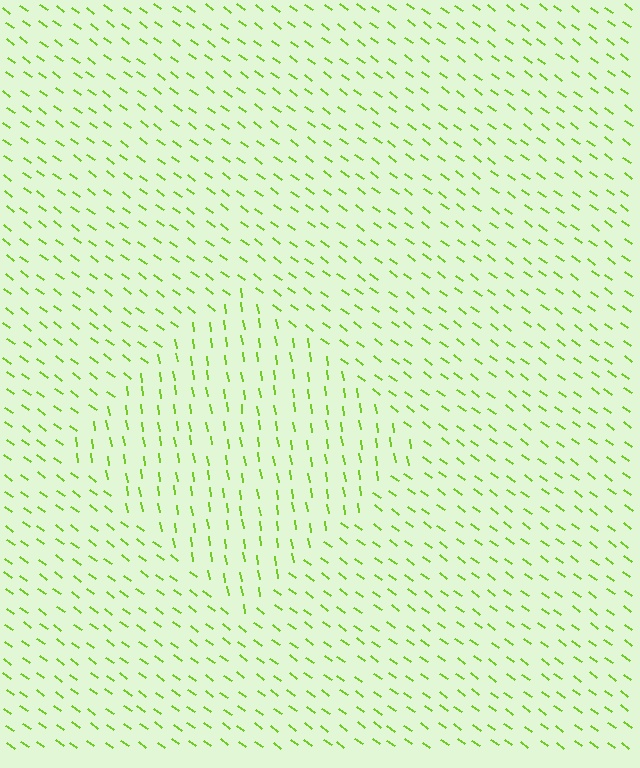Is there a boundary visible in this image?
Yes, there is a texture boundary formed by a change in line orientation.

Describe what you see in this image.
The image is filled with small lime line segments. A diamond region in the image has lines oriented differently from the surrounding lines, creating a visible texture boundary.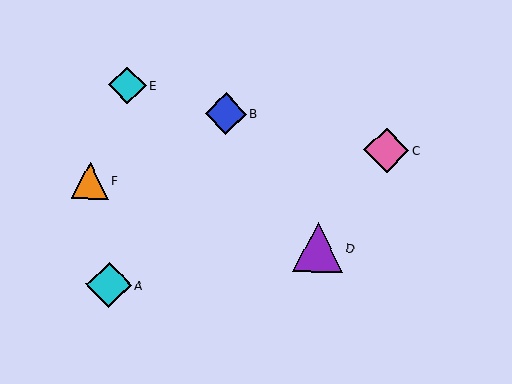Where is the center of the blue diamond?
The center of the blue diamond is at (226, 114).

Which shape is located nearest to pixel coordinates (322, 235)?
The purple triangle (labeled D) at (318, 247) is nearest to that location.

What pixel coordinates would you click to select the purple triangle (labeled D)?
Click at (318, 247) to select the purple triangle D.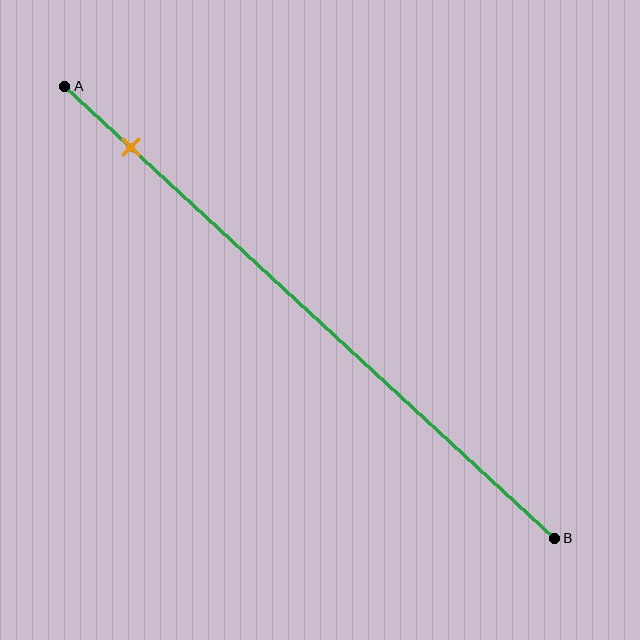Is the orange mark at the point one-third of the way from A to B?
No, the mark is at about 15% from A, not at the 33% one-third point.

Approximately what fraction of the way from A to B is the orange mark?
The orange mark is approximately 15% of the way from A to B.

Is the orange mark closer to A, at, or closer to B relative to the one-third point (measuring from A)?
The orange mark is closer to point A than the one-third point of segment AB.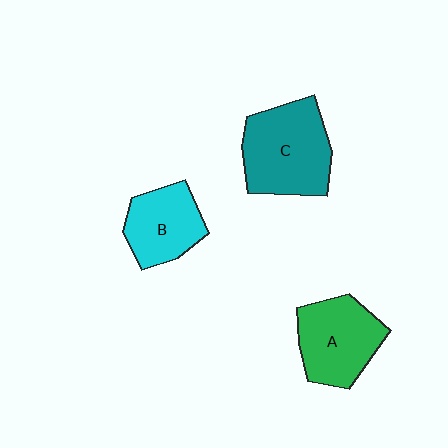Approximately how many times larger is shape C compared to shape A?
Approximately 1.2 times.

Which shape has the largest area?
Shape C (teal).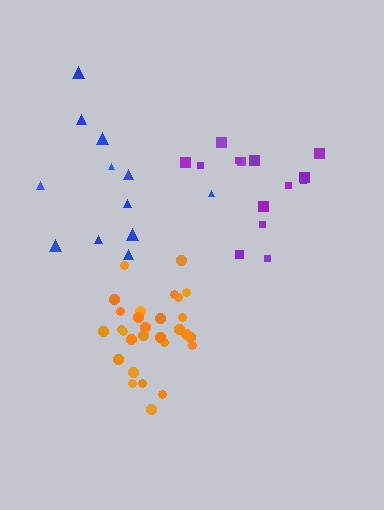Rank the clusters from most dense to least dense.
orange, purple, blue.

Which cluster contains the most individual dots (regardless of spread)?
Orange (29).